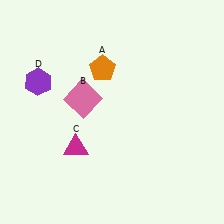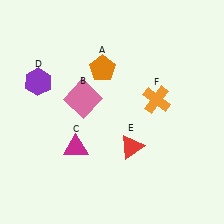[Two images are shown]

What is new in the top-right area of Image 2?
An orange cross (F) was added in the top-right area of Image 2.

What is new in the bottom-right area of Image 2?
A red triangle (E) was added in the bottom-right area of Image 2.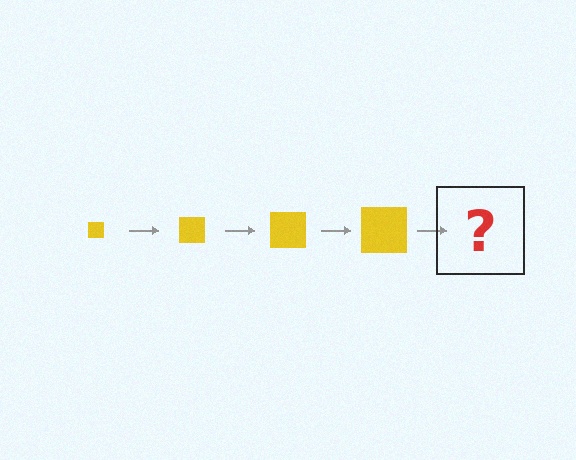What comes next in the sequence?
The next element should be a yellow square, larger than the previous one.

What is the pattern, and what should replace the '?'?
The pattern is that the square gets progressively larger each step. The '?' should be a yellow square, larger than the previous one.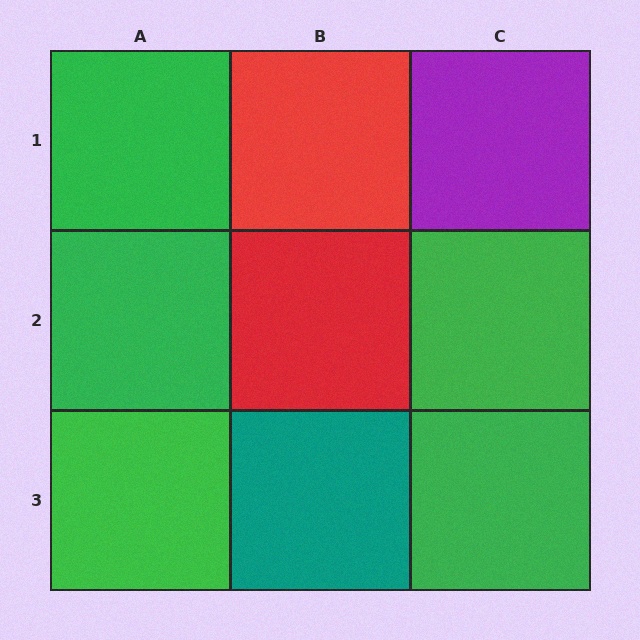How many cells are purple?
1 cell is purple.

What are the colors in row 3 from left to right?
Green, teal, green.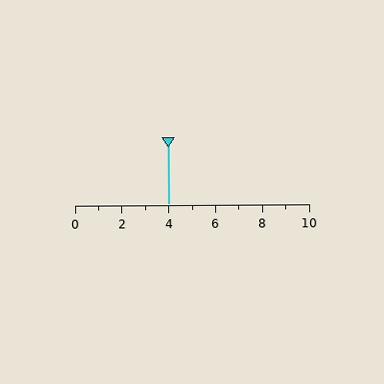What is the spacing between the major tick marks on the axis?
The major ticks are spaced 2 apart.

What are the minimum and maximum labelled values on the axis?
The axis runs from 0 to 10.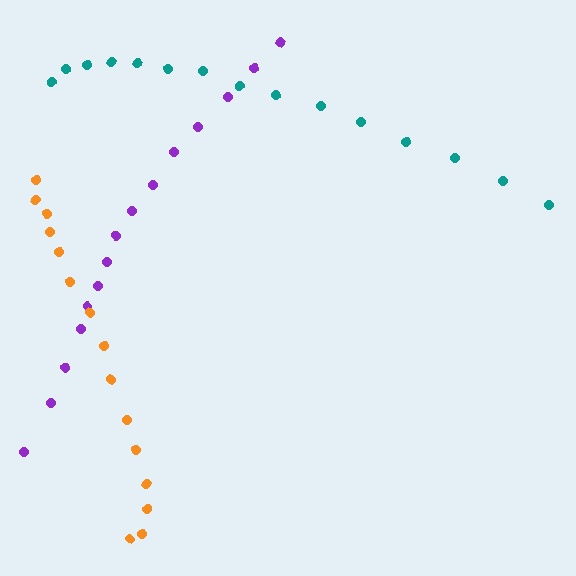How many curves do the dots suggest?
There are 3 distinct paths.